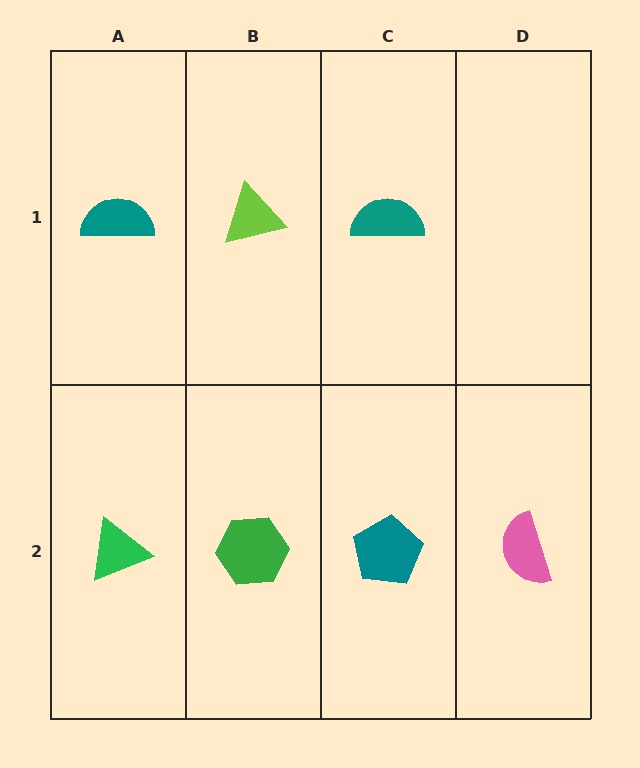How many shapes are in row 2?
4 shapes.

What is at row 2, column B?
A green hexagon.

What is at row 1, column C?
A teal semicircle.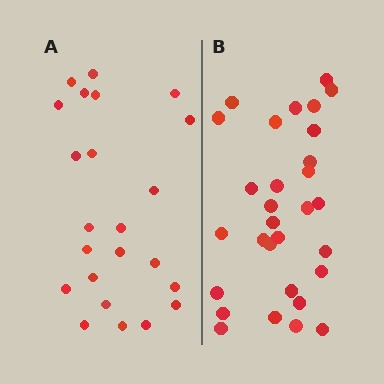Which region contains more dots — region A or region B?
Region B (the right region) has more dots.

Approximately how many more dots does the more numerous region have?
Region B has roughly 8 or so more dots than region A.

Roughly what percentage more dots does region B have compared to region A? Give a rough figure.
About 30% more.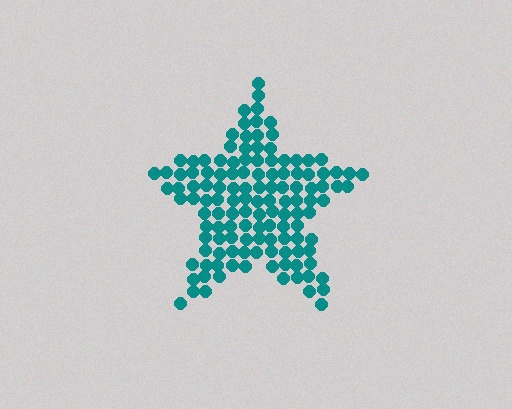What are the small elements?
The small elements are circles.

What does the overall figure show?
The overall figure shows a star.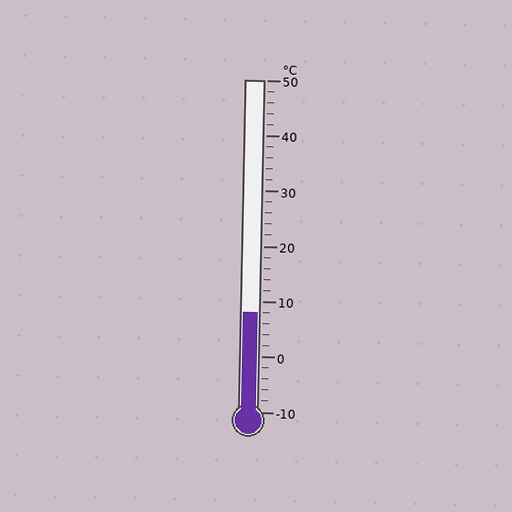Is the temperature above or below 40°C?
The temperature is below 40°C.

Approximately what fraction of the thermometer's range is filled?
The thermometer is filled to approximately 30% of its range.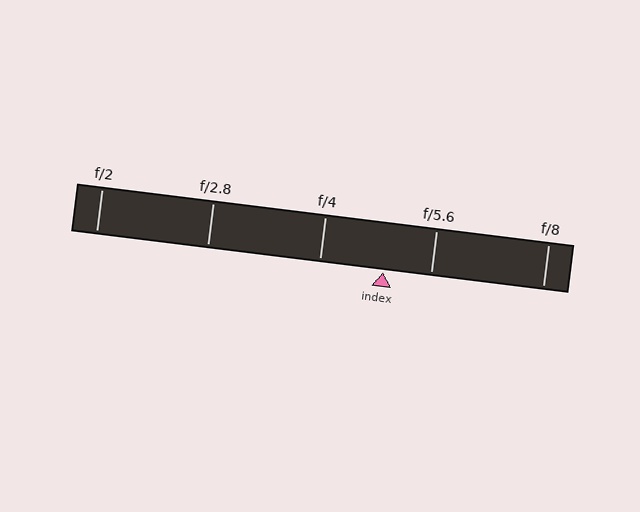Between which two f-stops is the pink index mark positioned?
The index mark is between f/4 and f/5.6.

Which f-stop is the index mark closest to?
The index mark is closest to f/5.6.